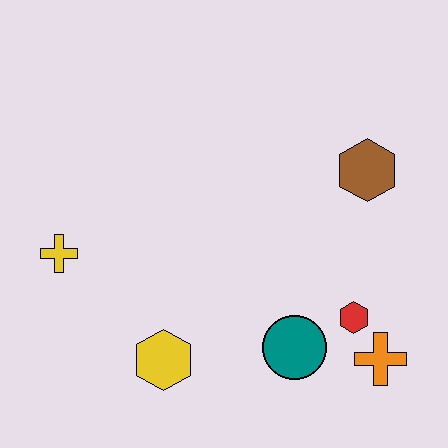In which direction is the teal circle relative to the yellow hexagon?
The teal circle is to the right of the yellow hexagon.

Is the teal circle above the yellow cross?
No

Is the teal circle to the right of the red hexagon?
No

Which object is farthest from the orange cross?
The yellow cross is farthest from the orange cross.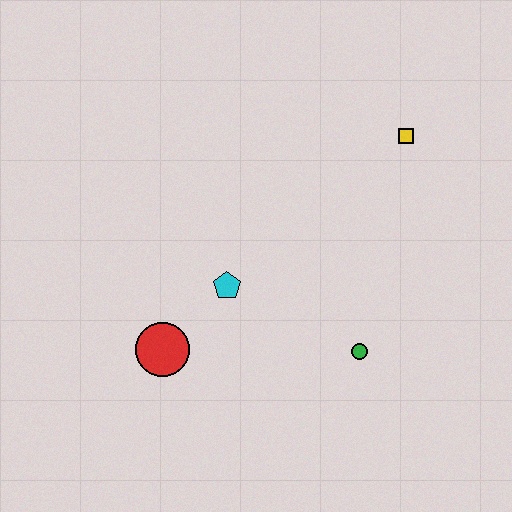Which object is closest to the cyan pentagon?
The red circle is closest to the cyan pentagon.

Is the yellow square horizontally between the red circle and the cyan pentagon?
No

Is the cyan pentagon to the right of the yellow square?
No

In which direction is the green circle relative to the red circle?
The green circle is to the right of the red circle.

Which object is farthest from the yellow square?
The red circle is farthest from the yellow square.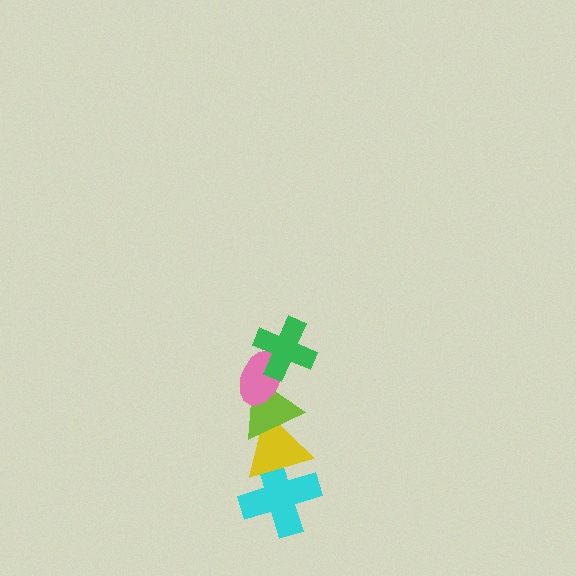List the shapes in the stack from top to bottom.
From top to bottom: the green cross, the pink ellipse, the lime triangle, the yellow triangle, the cyan cross.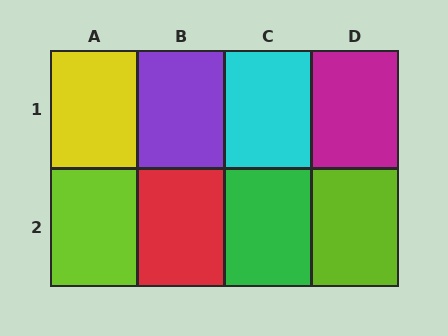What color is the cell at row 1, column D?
Magenta.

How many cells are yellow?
1 cell is yellow.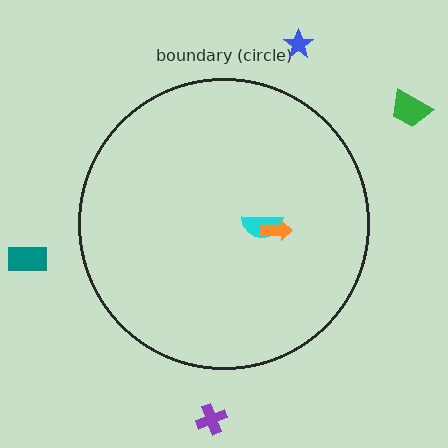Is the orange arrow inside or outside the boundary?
Inside.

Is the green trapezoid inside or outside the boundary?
Outside.